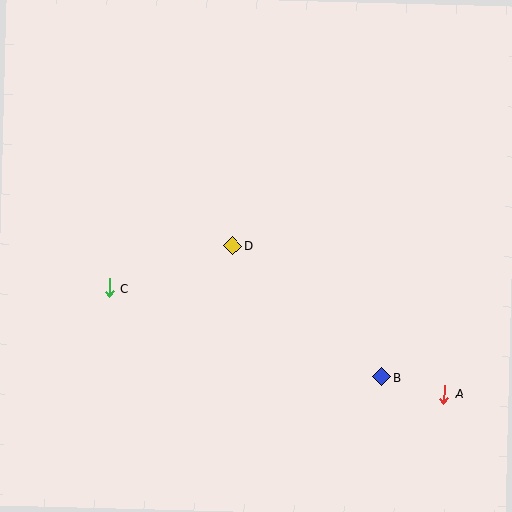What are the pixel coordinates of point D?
Point D is at (233, 246).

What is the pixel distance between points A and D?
The distance between A and D is 258 pixels.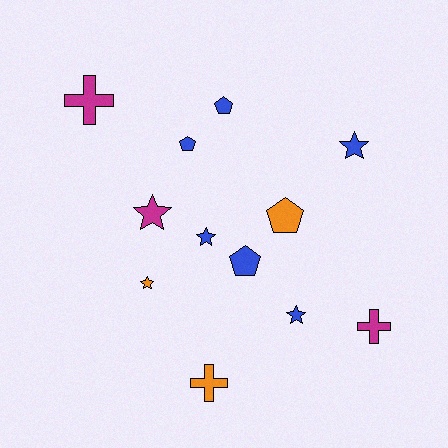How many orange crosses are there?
There is 1 orange cross.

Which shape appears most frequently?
Star, with 5 objects.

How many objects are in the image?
There are 12 objects.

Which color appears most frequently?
Blue, with 6 objects.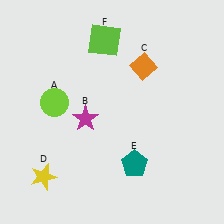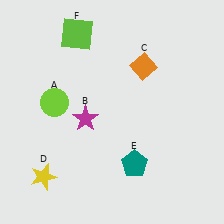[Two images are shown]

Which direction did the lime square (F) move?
The lime square (F) moved left.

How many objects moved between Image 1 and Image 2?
1 object moved between the two images.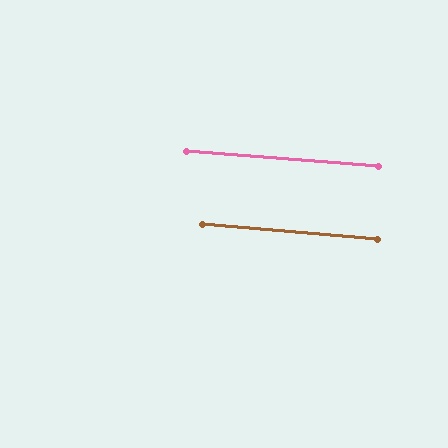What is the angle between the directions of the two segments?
Approximately 0 degrees.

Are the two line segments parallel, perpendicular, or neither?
Parallel — their directions differ by only 0.2°.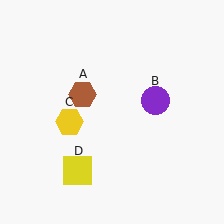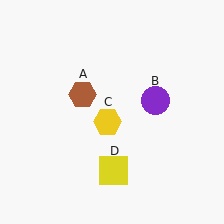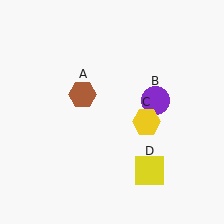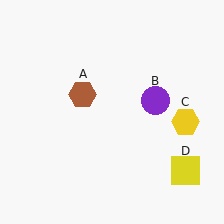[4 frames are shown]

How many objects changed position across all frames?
2 objects changed position: yellow hexagon (object C), yellow square (object D).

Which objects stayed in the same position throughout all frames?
Brown hexagon (object A) and purple circle (object B) remained stationary.